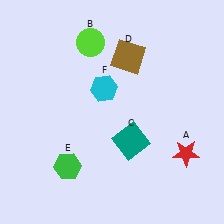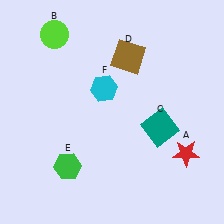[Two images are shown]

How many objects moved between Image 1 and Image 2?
2 objects moved between the two images.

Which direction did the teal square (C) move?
The teal square (C) moved right.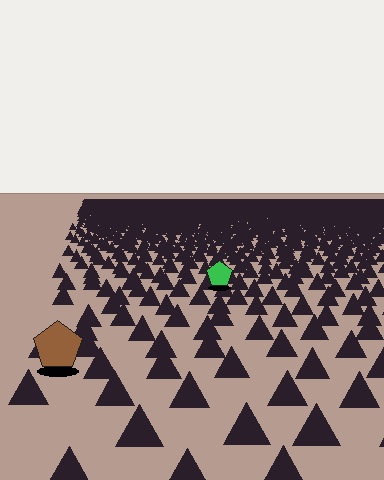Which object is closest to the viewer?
The brown pentagon is closest. The texture marks near it are larger and more spread out.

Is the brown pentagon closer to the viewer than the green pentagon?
Yes. The brown pentagon is closer — you can tell from the texture gradient: the ground texture is coarser near it.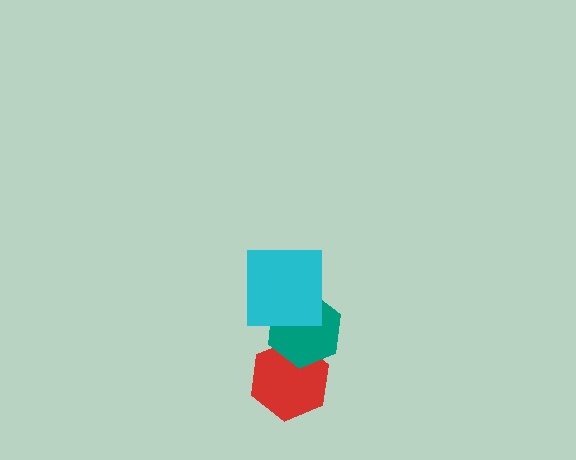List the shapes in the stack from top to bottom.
From top to bottom: the cyan square, the teal hexagon, the red hexagon.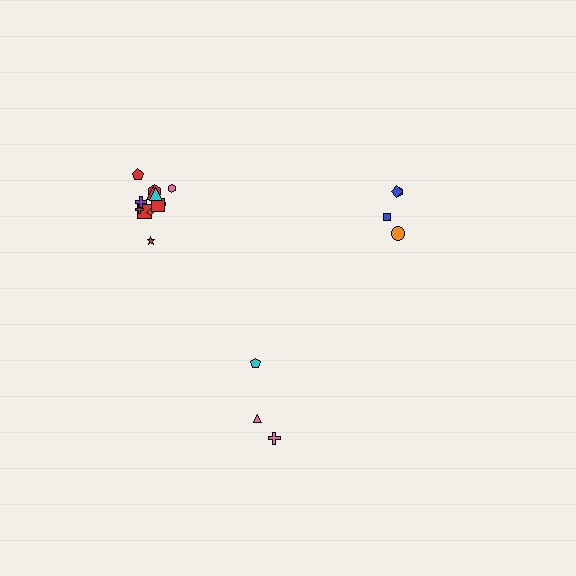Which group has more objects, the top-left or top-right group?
The top-left group.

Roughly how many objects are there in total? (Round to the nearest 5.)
Roughly 20 objects in total.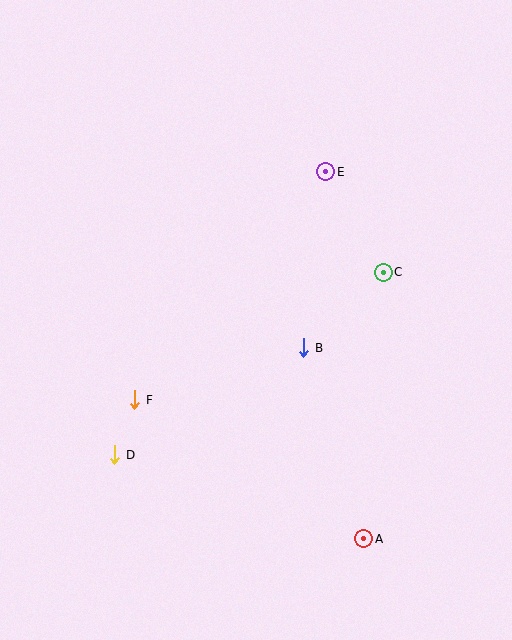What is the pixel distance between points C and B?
The distance between C and B is 110 pixels.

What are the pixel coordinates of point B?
Point B is at (304, 348).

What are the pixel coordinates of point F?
Point F is at (135, 400).